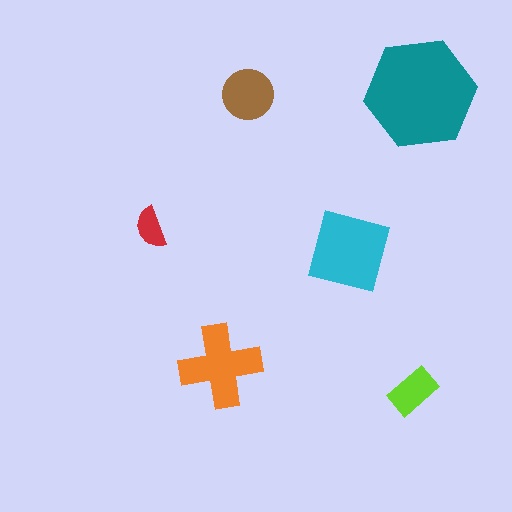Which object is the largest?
The teal hexagon.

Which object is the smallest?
The red semicircle.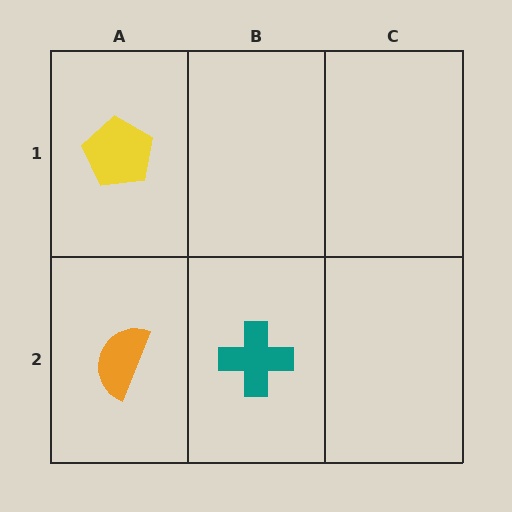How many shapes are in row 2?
2 shapes.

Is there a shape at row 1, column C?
No, that cell is empty.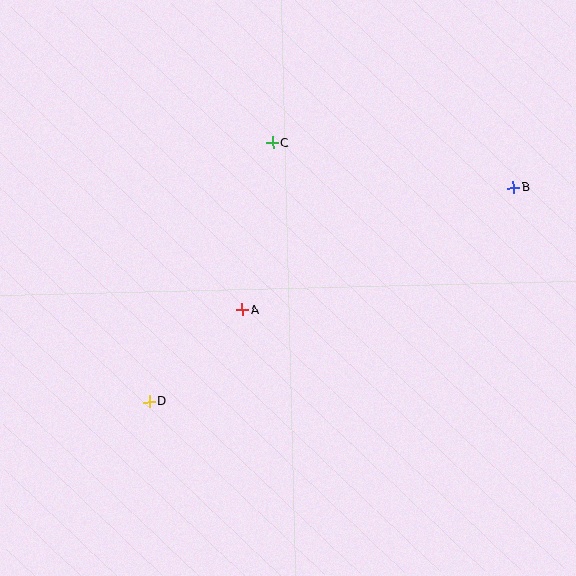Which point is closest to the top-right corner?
Point B is closest to the top-right corner.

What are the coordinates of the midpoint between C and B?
The midpoint between C and B is at (393, 165).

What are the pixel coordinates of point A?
Point A is at (243, 310).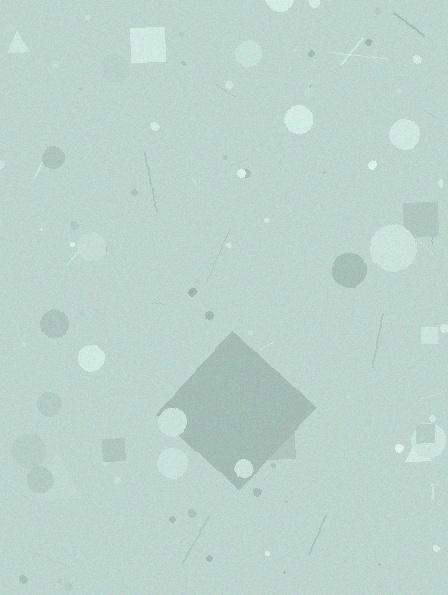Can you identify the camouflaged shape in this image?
The camouflaged shape is a diamond.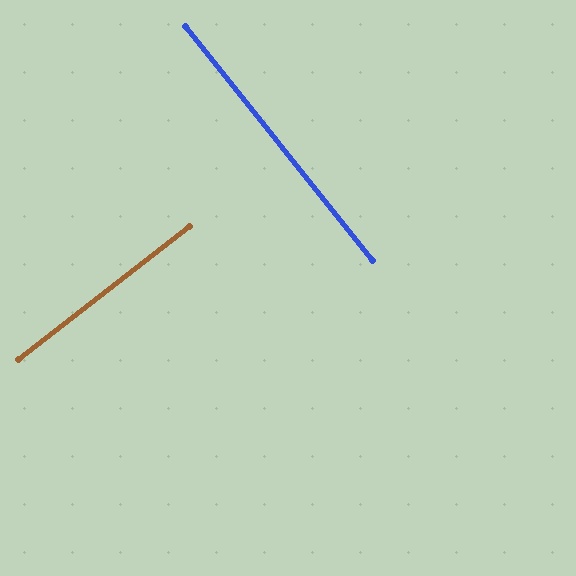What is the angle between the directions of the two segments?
Approximately 89 degrees.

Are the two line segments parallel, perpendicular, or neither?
Perpendicular — they meet at approximately 89°.